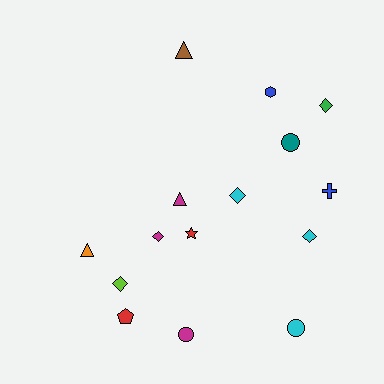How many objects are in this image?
There are 15 objects.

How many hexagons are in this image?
There is 1 hexagon.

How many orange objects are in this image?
There is 1 orange object.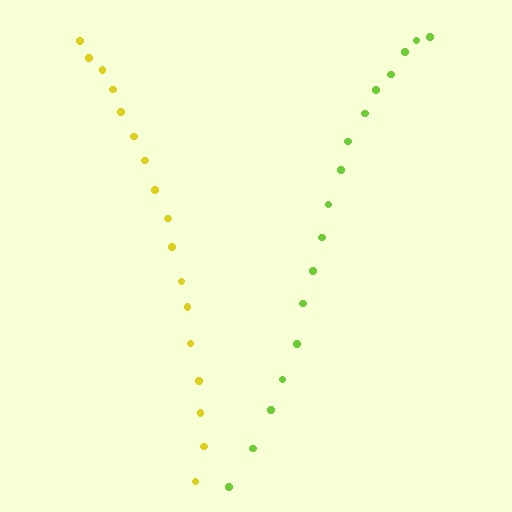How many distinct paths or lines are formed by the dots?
There are 2 distinct paths.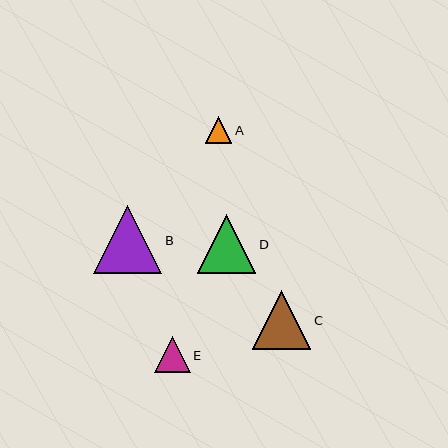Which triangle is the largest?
Triangle B is the largest with a size of approximately 69 pixels.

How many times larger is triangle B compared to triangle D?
Triangle B is approximately 1.2 times the size of triangle D.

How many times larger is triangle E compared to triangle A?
Triangle E is approximately 1.3 times the size of triangle A.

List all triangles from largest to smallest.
From largest to smallest: B, D, C, E, A.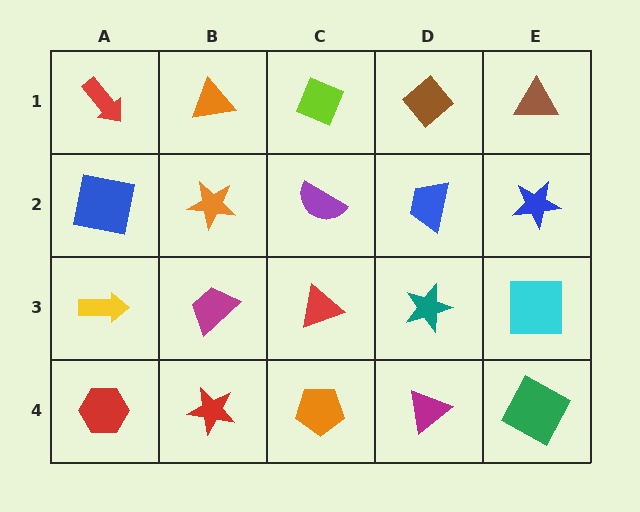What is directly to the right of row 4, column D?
A green square.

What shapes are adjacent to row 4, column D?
A teal star (row 3, column D), an orange pentagon (row 4, column C), a green square (row 4, column E).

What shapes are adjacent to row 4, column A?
A yellow arrow (row 3, column A), a red star (row 4, column B).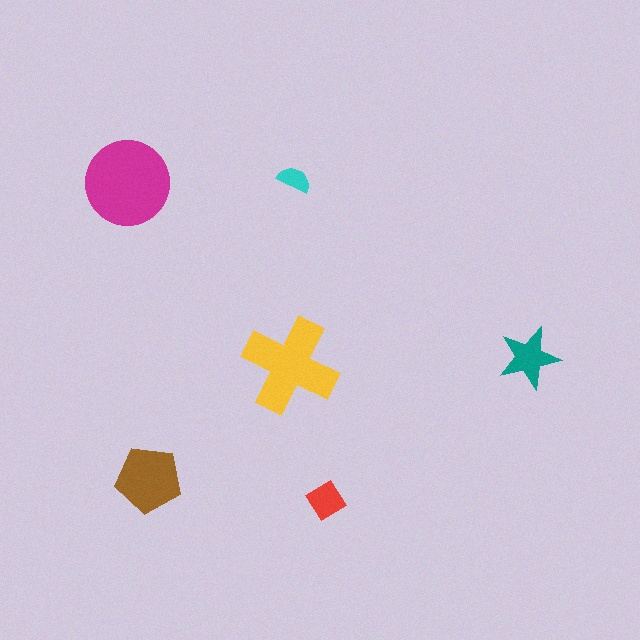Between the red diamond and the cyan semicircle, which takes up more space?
The red diamond.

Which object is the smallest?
The cyan semicircle.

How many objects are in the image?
There are 6 objects in the image.